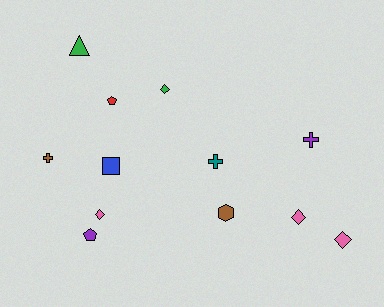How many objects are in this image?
There are 12 objects.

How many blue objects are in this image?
There is 1 blue object.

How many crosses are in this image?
There are 3 crosses.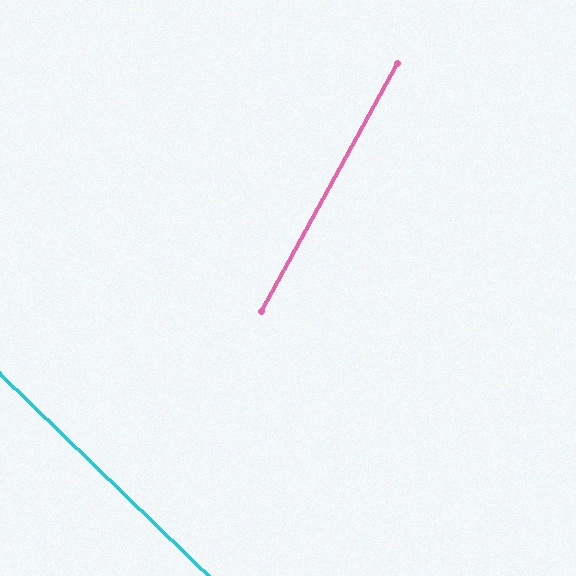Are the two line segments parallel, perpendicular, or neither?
Neither parallel nor perpendicular — they differ by about 75°.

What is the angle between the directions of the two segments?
Approximately 75 degrees.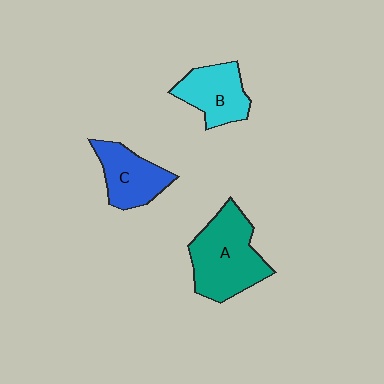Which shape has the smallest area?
Shape B (cyan).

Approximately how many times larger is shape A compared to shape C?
Approximately 1.5 times.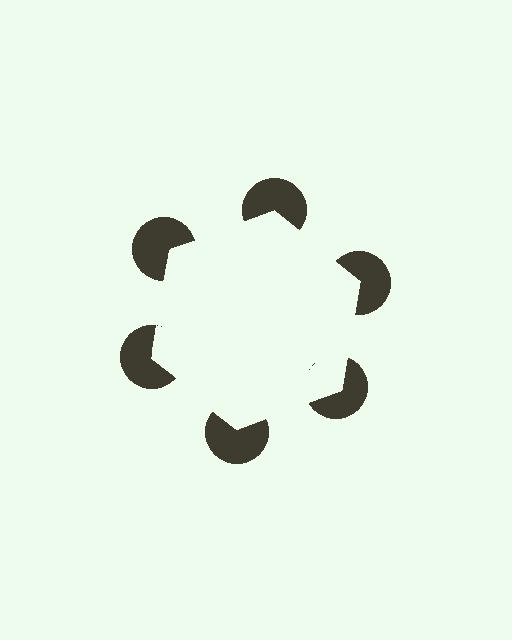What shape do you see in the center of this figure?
An illusory hexagon — its edges are inferred from the aligned wedge cuts in the pac-man discs, not physically drawn.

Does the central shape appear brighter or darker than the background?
It typically appears slightly brighter than the background, even though no actual brightness change is drawn.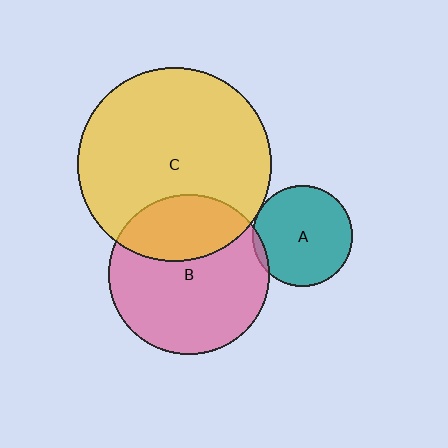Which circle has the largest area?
Circle C (yellow).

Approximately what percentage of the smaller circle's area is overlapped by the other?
Approximately 5%.